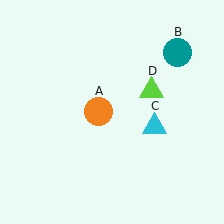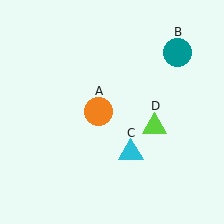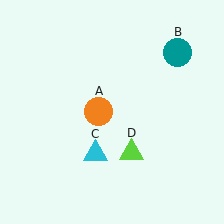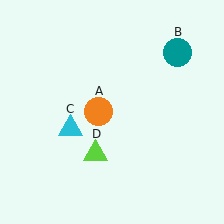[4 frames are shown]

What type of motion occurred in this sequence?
The cyan triangle (object C), lime triangle (object D) rotated clockwise around the center of the scene.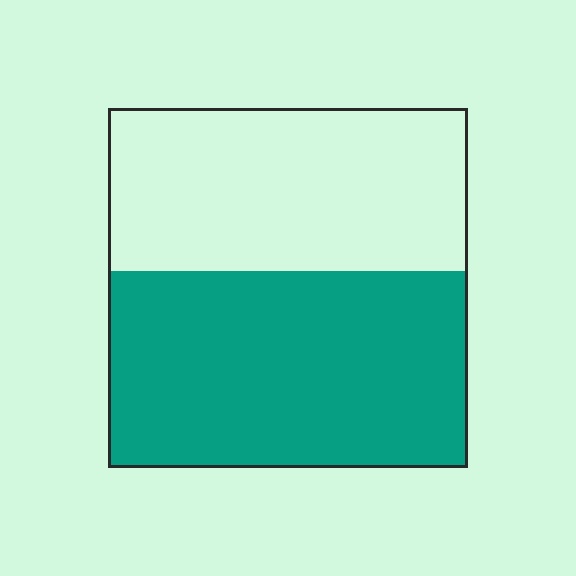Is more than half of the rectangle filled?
Yes.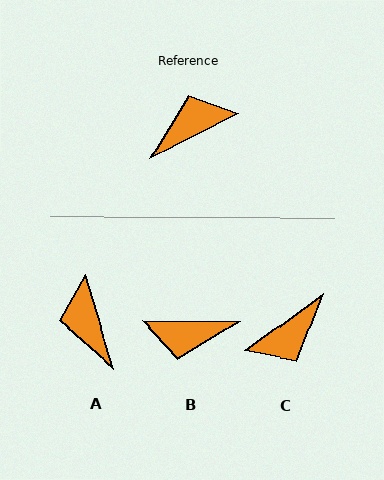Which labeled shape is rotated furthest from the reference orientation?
C, about 170 degrees away.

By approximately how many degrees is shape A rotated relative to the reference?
Approximately 80 degrees counter-clockwise.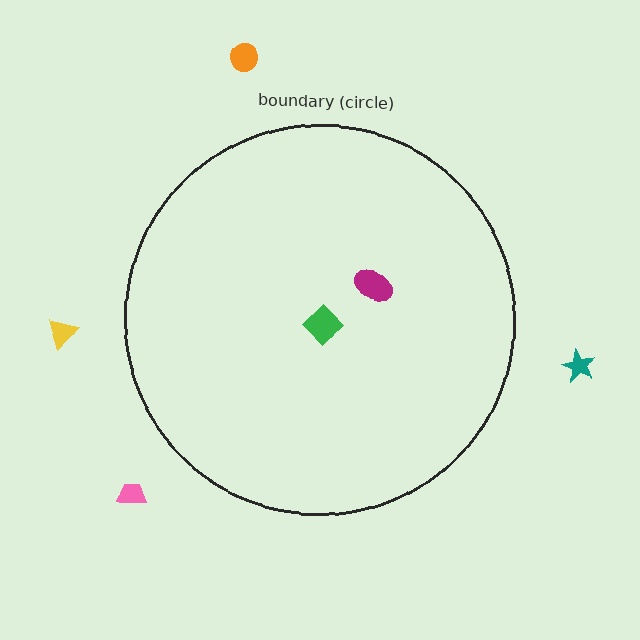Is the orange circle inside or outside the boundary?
Outside.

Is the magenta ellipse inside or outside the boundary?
Inside.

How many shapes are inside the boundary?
2 inside, 4 outside.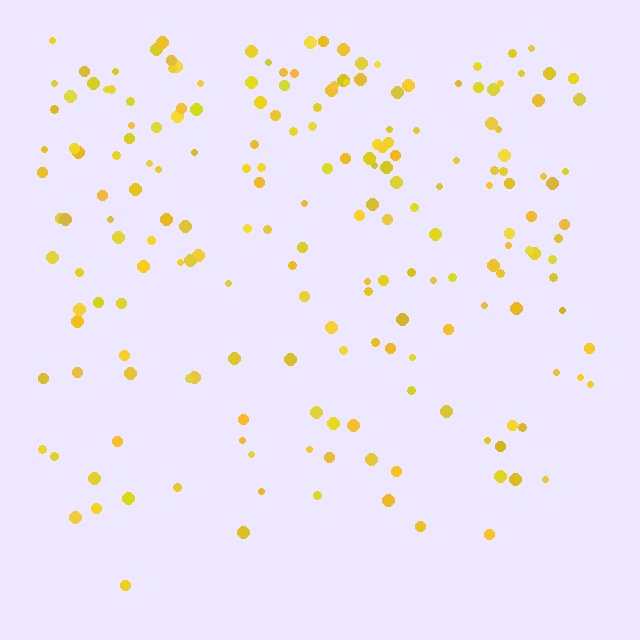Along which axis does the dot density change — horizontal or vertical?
Vertical.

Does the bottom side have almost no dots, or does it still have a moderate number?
Still a moderate number, just noticeably fewer than the top.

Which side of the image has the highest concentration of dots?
The top.